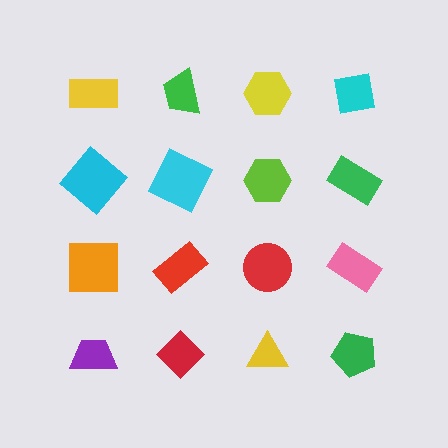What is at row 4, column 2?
A red diamond.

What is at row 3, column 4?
A pink rectangle.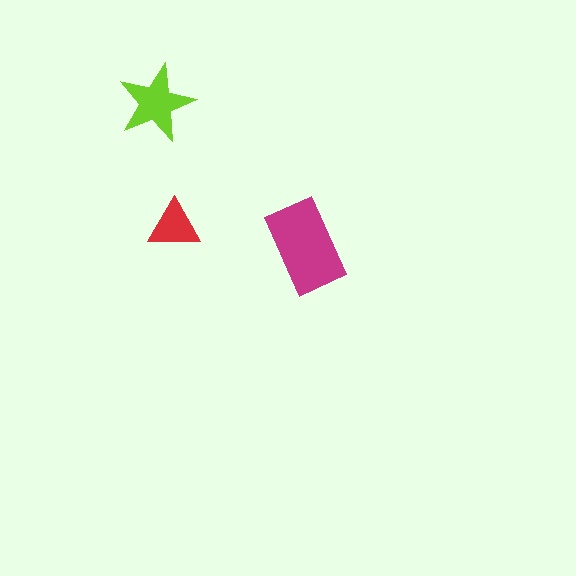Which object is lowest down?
The magenta rectangle is bottommost.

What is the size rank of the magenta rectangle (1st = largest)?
1st.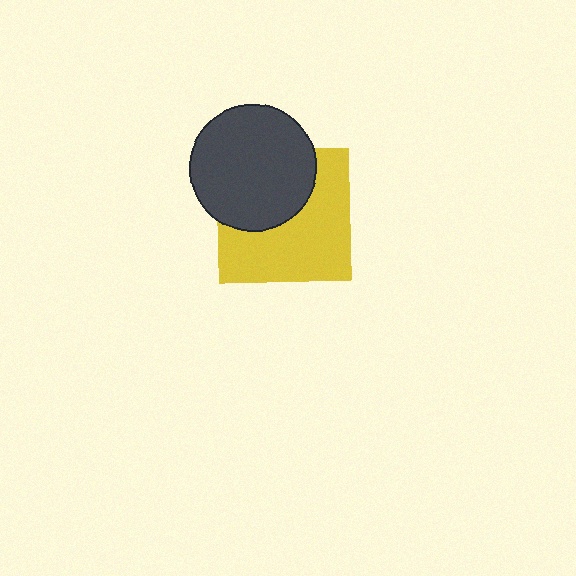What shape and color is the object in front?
The object in front is a dark gray circle.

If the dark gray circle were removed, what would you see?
You would see the complete yellow square.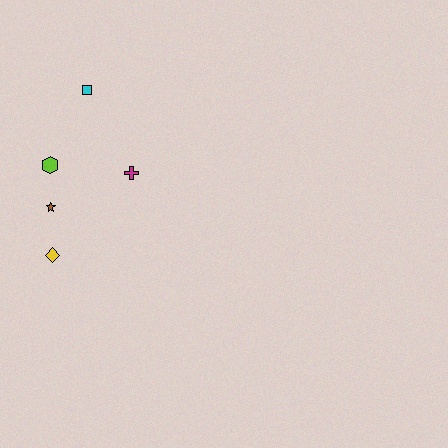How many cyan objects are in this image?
There is 1 cyan object.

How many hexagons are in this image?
There is 1 hexagon.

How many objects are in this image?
There are 5 objects.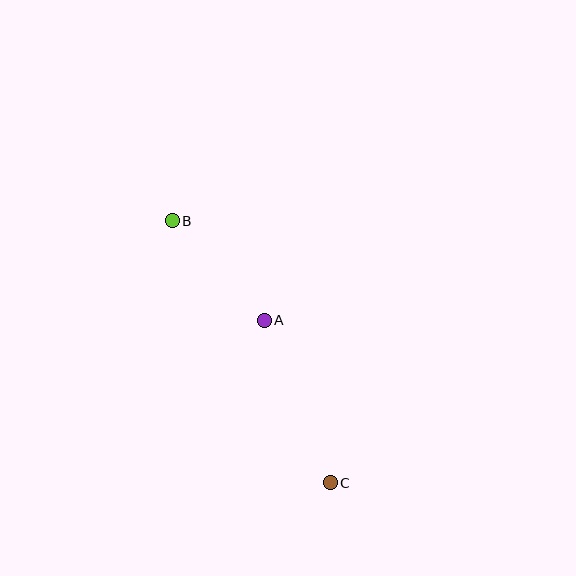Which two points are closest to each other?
Points A and B are closest to each other.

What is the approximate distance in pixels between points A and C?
The distance between A and C is approximately 175 pixels.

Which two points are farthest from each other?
Points B and C are farthest from each other.